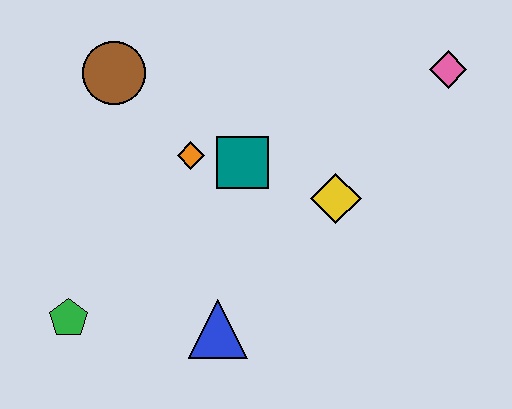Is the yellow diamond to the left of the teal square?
No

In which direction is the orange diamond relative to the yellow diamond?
The orange diamond is to the left of the yellow diamond.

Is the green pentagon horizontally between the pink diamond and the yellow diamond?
No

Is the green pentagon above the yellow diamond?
No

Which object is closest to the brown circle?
The orange diamond is closest to the brown circle.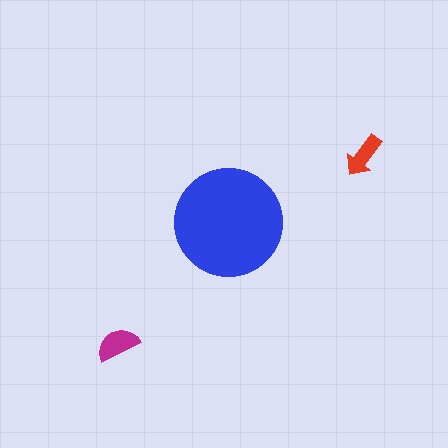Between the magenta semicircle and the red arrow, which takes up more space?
The magenta semicircle.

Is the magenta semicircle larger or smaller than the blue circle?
Smaller.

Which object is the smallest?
The red arrow.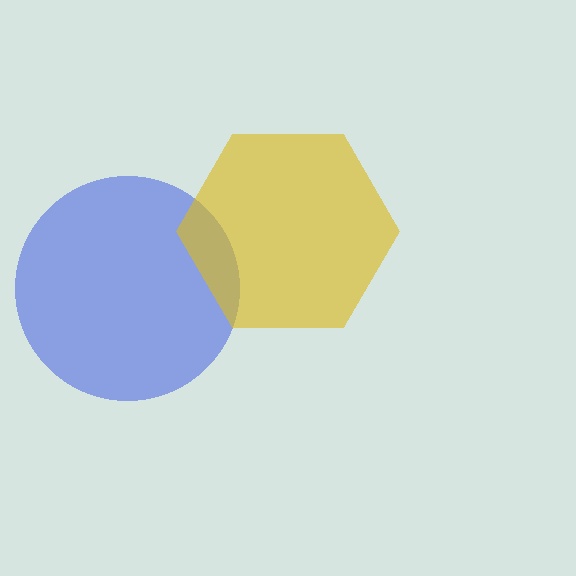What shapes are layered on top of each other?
The layered shapes are: a blue circle, a yellow hexagon.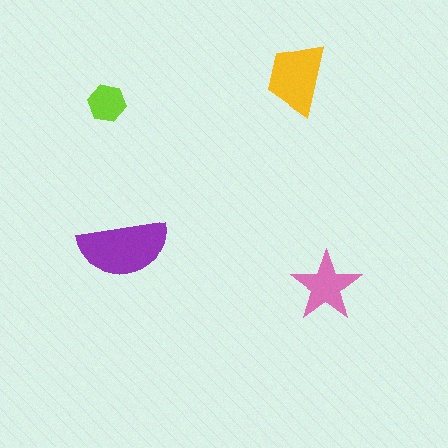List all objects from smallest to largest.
The lime hexagon, the pink star, the yellow trapezoid, the purple semicircle.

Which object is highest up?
The yellow trapezoid is topmost.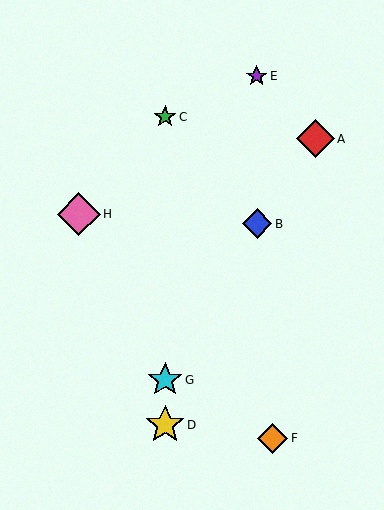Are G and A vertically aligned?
No, G is at x≈165 and A is at x≈315.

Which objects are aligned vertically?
Objects C, D, G are aligned vertically.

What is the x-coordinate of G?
Object G is at x≈165.